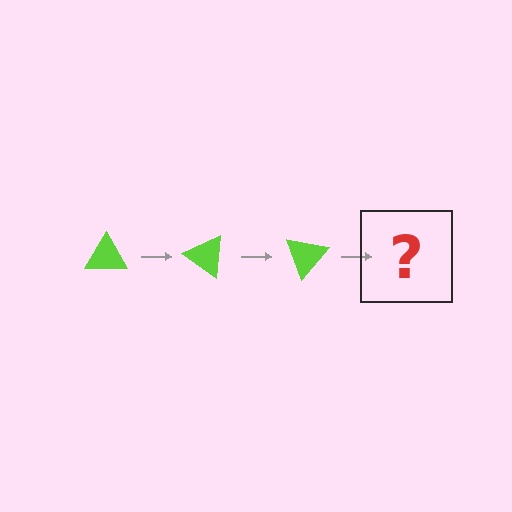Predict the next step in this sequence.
The next step is a lime triangle rotated 105 degrees.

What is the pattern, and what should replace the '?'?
The pattern is that the triangle rotates 35 degrees each step. The '?' should be a lime triangle rotated 105 degrees.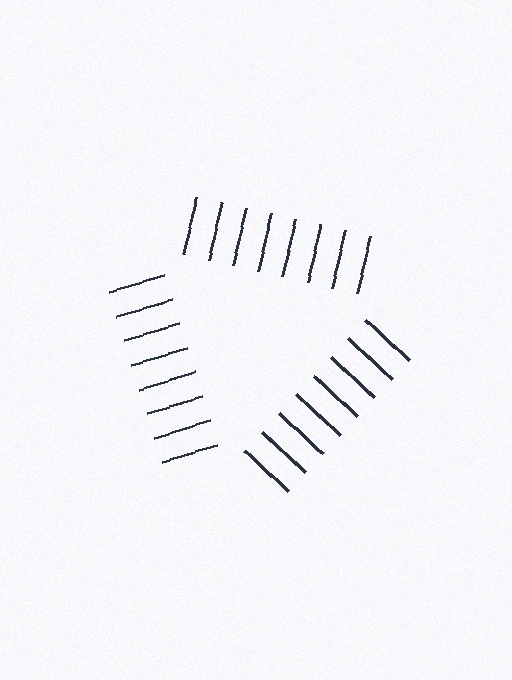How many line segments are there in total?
24 — 8 along each of the 3 edges.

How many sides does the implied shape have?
3 sides — the line-ends trace a triangle.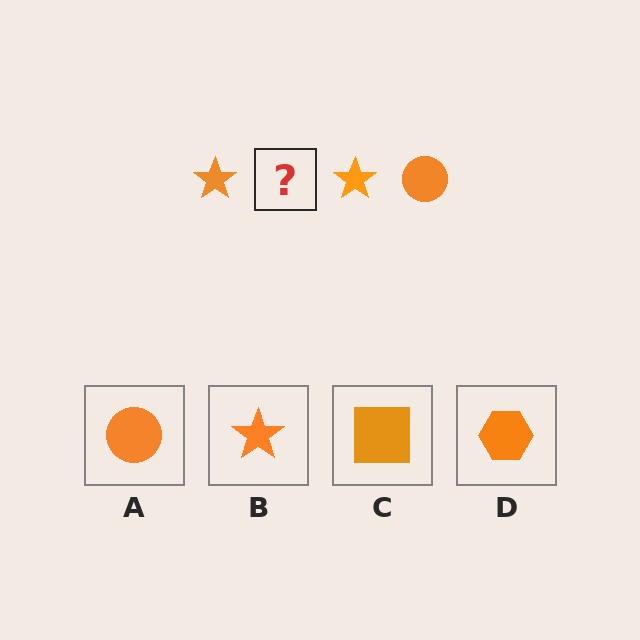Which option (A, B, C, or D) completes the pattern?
A.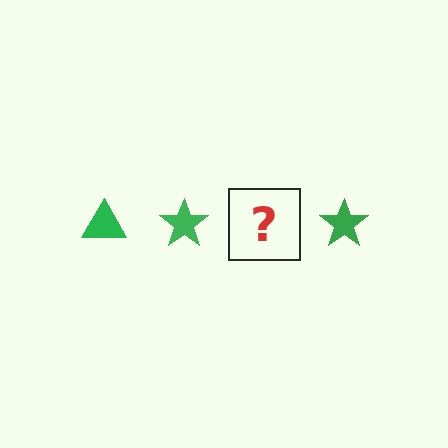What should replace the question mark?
The question mark should be replaced with a green triangle.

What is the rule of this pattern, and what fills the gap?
The rule is that the pattern cycles through triangle, star shapes in green. The gap should be filled with a green triangle.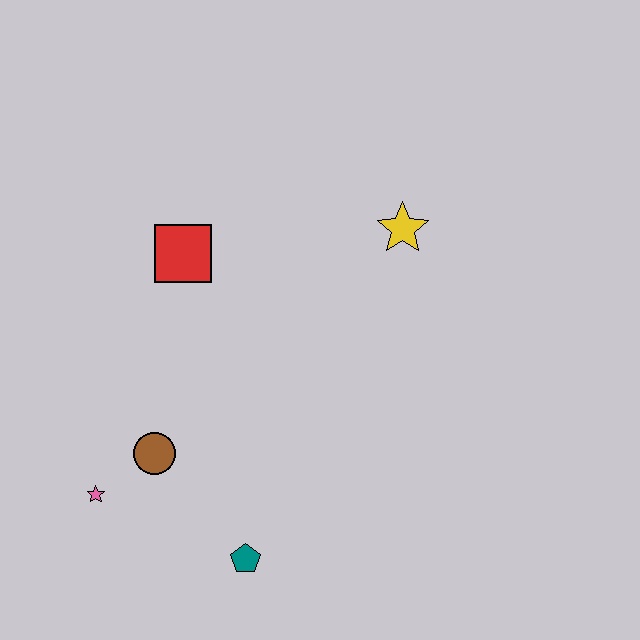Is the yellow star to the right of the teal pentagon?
Yes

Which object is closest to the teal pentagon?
The brown circle is closest to the teal pentagon.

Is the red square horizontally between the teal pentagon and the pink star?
Yes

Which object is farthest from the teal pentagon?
The yellow star is farthest from the teal pentagon.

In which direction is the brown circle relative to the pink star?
The brown circle is to the right of the pink star.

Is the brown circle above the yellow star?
No